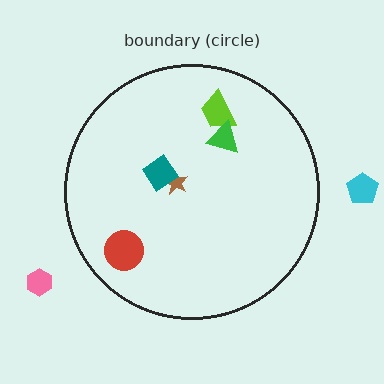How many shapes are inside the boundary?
5 inside, 2 outside.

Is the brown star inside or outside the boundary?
Inside.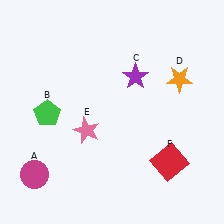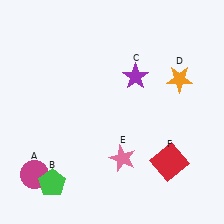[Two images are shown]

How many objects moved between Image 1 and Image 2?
2 objects moved between the two images.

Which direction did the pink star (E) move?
The pink star (E) moved right.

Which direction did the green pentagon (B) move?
The green pentagon (B) moved down.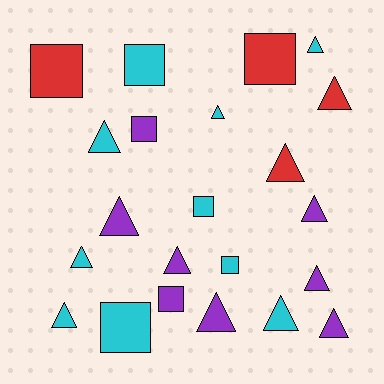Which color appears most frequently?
Cyan, with 10 objects.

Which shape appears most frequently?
Triangle, with 14 objects.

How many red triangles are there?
There are 2 red triangles.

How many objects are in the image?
There are 22 objects.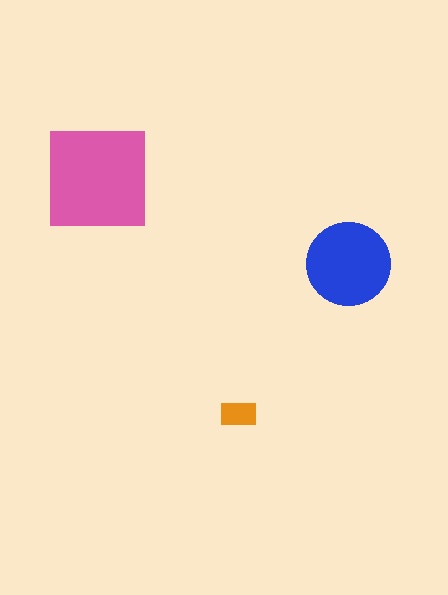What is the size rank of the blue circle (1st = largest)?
2nd.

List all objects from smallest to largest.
The orange rectangle, the blue circle, the pink square.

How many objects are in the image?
There are 3 objects in the image.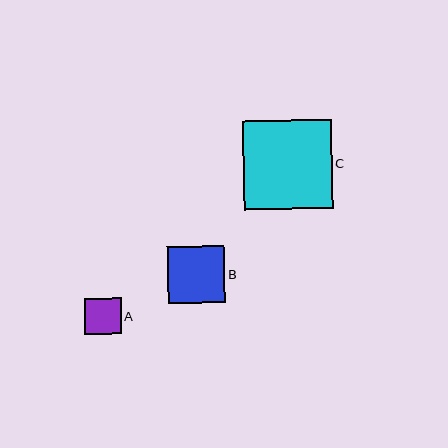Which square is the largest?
Square C is the largest with a size of approximately 89 pixels.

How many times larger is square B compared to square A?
Square B is approximately 1.6 times the size of square A.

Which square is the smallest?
Square A is the smallest with a size of approximately 36 pixels.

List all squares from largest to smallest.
From largest to smallest: C, B, A.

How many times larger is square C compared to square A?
Square C is approximately 2.4 times the size of square A.